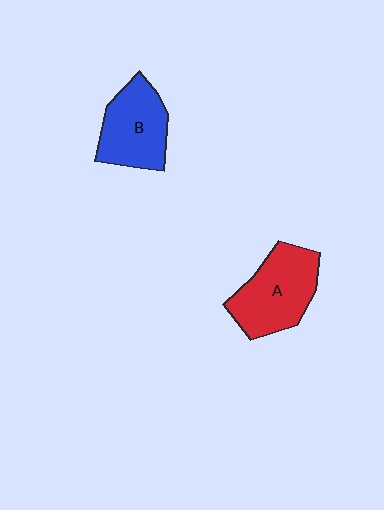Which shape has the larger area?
Shape A (red).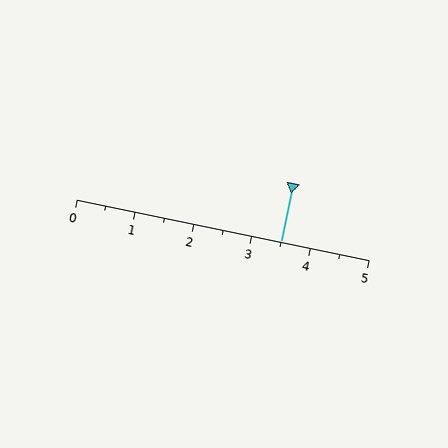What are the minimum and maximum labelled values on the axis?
The axis runs from 0 to 5.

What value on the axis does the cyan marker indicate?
The marker indicates approximately 3.5.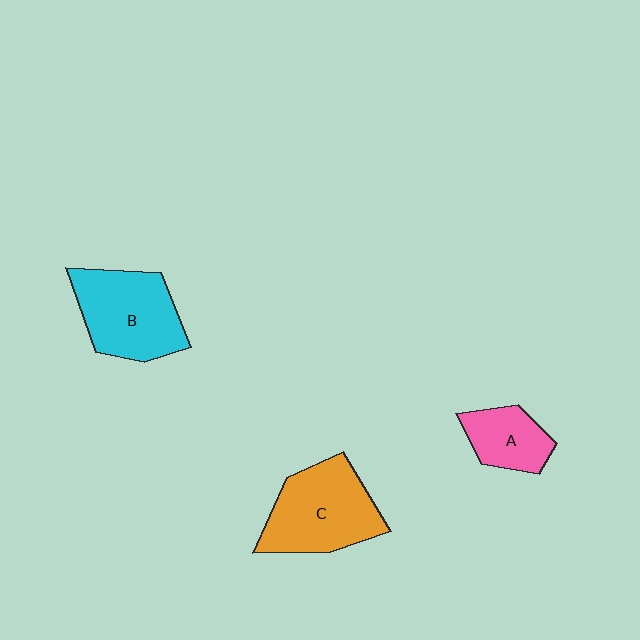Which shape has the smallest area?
Shape A (pink).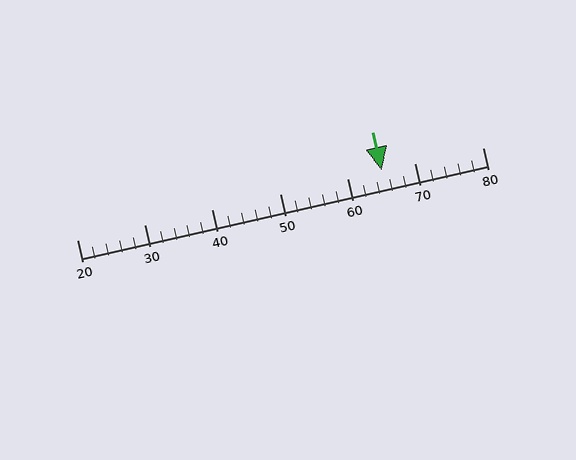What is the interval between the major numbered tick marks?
The major tick marks are spaced 10 units apart.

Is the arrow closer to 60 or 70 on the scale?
The arrow is closer to 70.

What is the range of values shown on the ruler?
The ruler shows values from 20 to 80.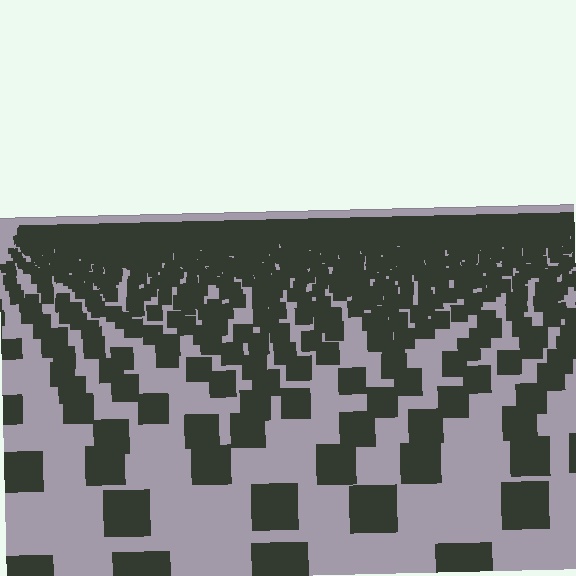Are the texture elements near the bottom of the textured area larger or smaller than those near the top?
Larger. Near the bottom, elements are closer to the viewer and appear at a bigger on-screen size.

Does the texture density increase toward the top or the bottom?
Density increases toward the top.